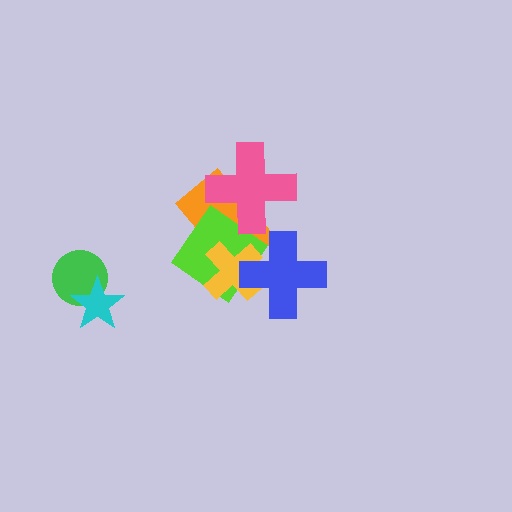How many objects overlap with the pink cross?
1 object overlaps with the pink cross.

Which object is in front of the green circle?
The cyan star is in front of the green circle.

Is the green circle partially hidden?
Yes, it is partially covered by another shape.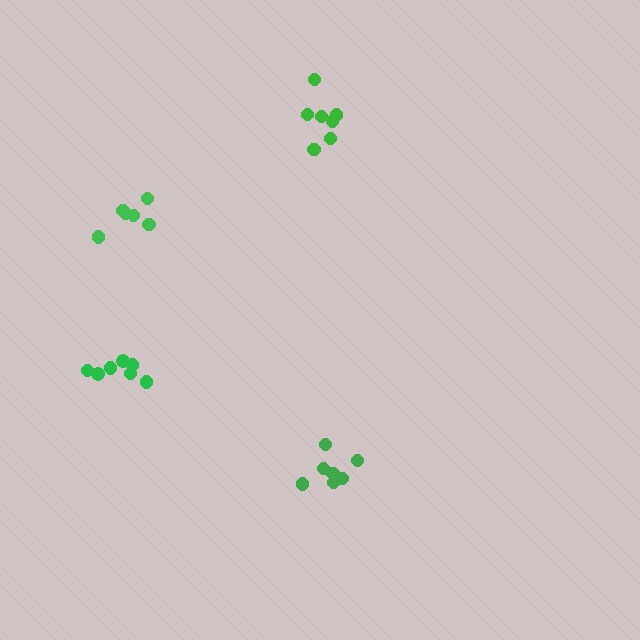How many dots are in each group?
Group 1: 6 dots, Group 2: 7 dots, Group 3: 7 dots, Group 4: 7 dots (27 total).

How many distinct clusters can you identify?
There are 4 distinct clusters.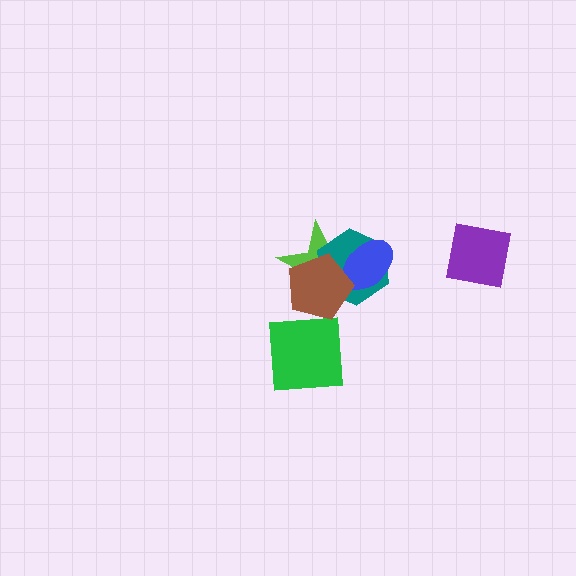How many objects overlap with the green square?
1 object overlaps with the green square.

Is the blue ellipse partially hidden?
Yes, it is partially covered by another shape.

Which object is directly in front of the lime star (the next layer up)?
The teal hexagon is directly in front of the lime star.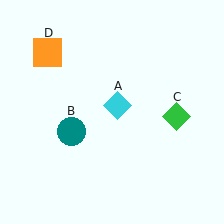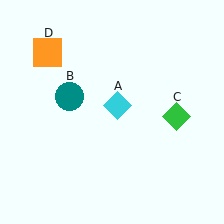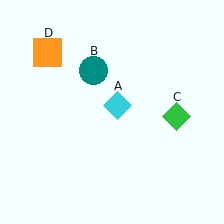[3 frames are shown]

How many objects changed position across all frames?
1 object changed position: teal circle (object B).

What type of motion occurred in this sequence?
The teal circle (object B) rotated clockwise around the center of the scene.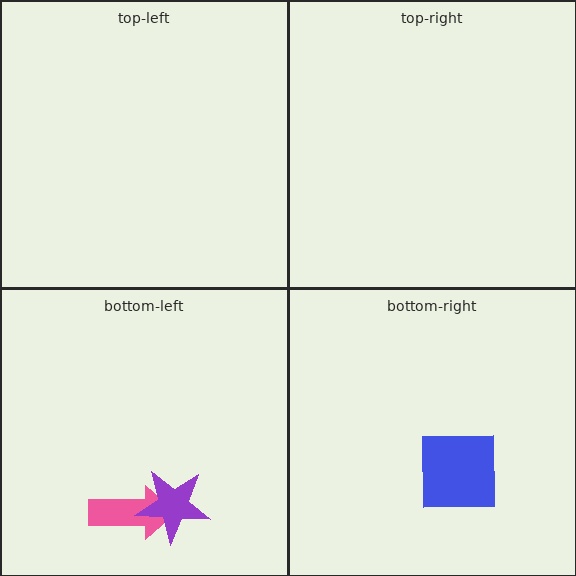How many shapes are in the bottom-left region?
2.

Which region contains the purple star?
The bottom-left region.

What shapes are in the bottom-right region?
The blue square.